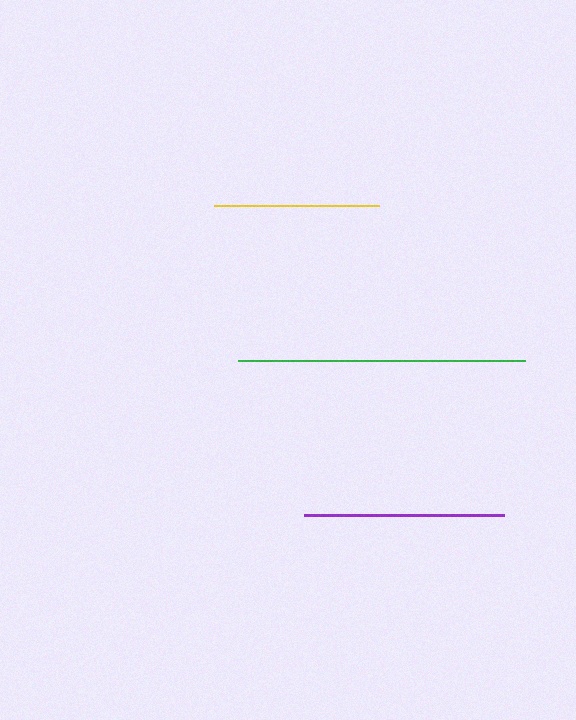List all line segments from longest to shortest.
From longest to shortest: green, purple, yellow.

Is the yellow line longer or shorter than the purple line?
The purple line is longer than the yellow line.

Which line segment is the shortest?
The yellow line is the shortest at approximately 164 pixels.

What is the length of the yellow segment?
The yellow segment is approximately 164 pixels long.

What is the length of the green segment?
The green segment is approximately 287 pixels long.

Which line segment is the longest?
The green line is the longest at approximately 287 pixels.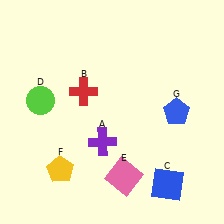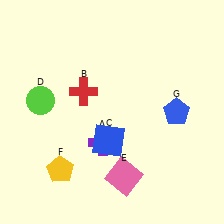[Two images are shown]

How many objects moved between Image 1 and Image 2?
1 object moved between the two images.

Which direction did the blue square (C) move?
The blue square (C) moved left.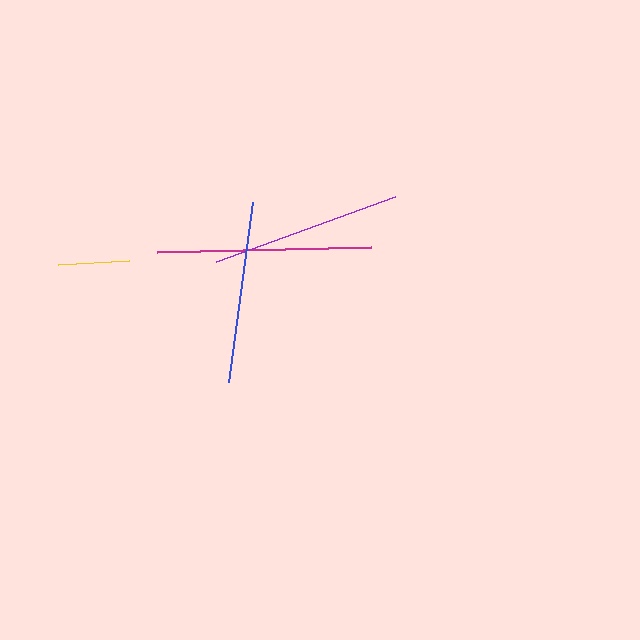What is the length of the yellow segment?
The yellow segment is approximately 72 pixels long.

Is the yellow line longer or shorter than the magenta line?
The magenta line is longer than the yellow line.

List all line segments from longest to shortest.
From longest to shortest: magenta, purple, blue, yellow.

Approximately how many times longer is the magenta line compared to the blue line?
The magenta line is approximately 1.2 times the length of the blue line.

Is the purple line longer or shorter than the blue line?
The purple line is longer than the blue line.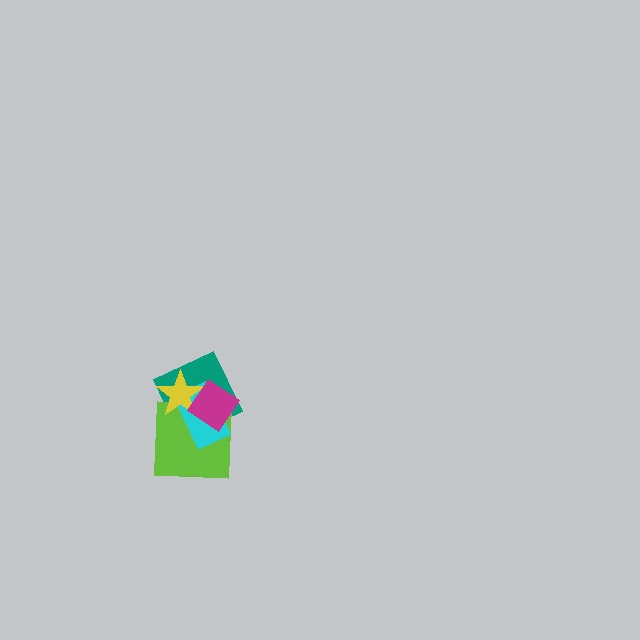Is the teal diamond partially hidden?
Yes, it is partially covered by another shape.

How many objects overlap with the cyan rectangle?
4 objects overlap with the cyan rectangle.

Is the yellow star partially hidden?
Yes, it is partially covered by another shape.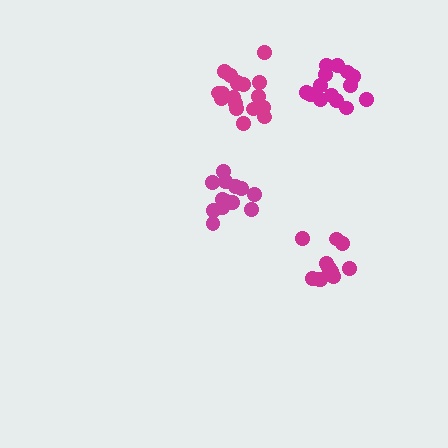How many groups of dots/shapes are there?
There are 4 groups.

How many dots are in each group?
Group 1: 13 dots, Group 2: 12 dots, Group 3: 14 dots, Group 4: 18 dots (57 total).